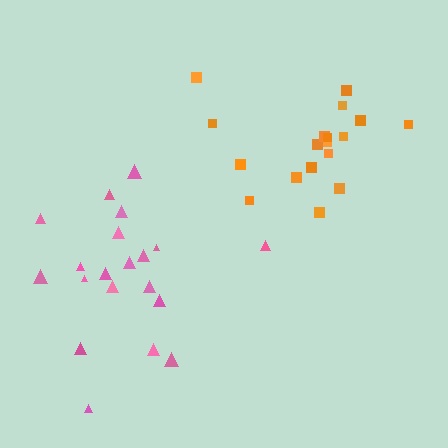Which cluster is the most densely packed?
Orange.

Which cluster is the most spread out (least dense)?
Pink.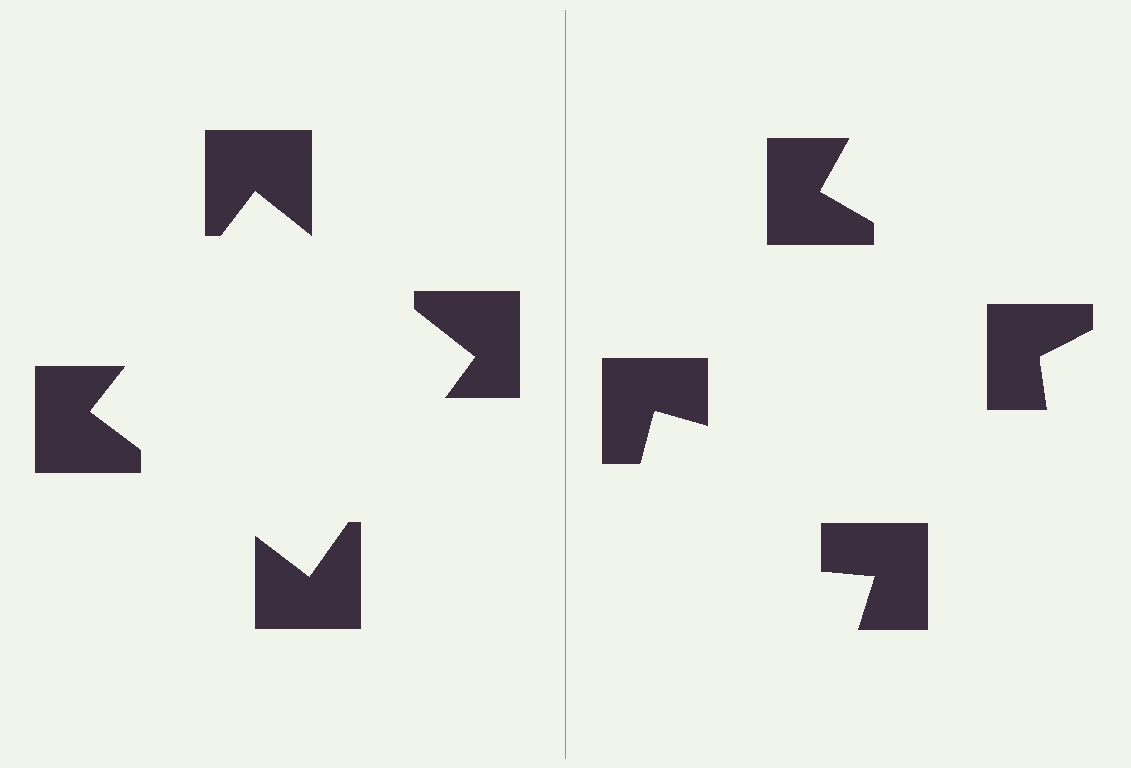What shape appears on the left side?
An illusory square.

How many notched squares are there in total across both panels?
8 — 4 on each side.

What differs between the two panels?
The notched squares are positioned identically on both sides; only the wedge orientations differ. On the left they align to a square; on the right they are misaligned.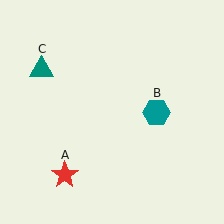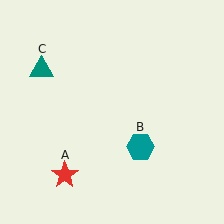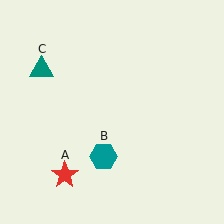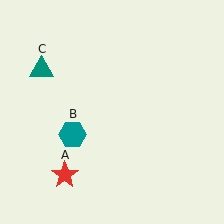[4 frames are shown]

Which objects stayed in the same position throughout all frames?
Red star (object A) and teal triangle (object C) remained stationary.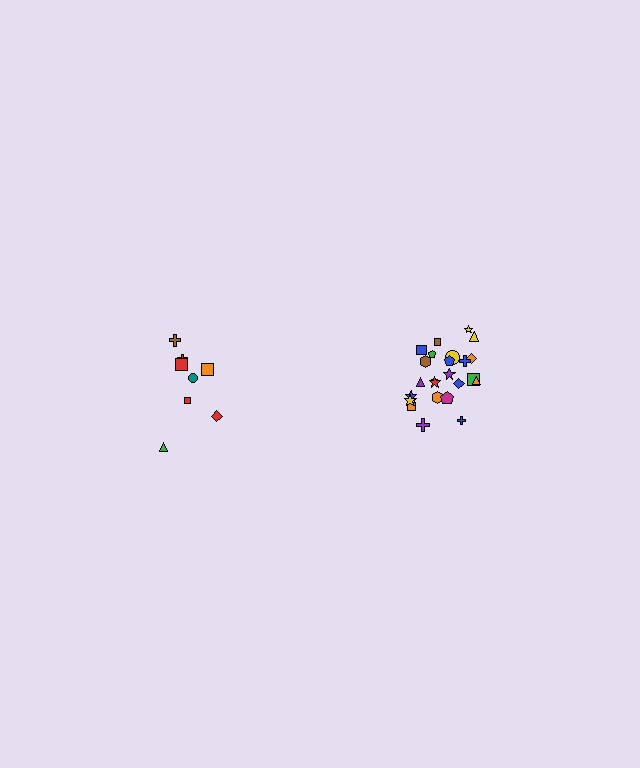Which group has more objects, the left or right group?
The right group.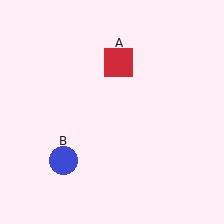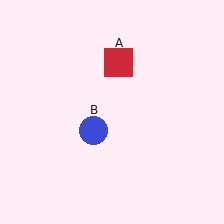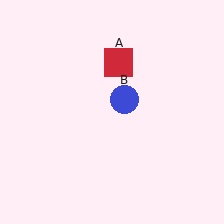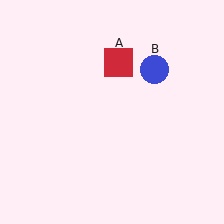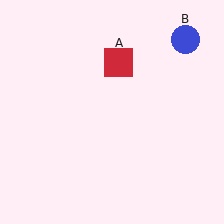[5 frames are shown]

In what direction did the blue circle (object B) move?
The blue circle (object B) moved up and to the right.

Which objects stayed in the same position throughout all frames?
Red square (object A) remained stationary.